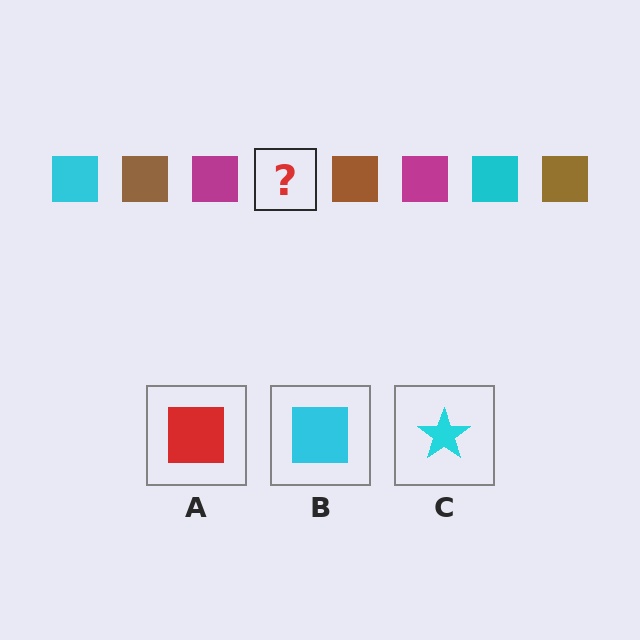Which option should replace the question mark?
Option B.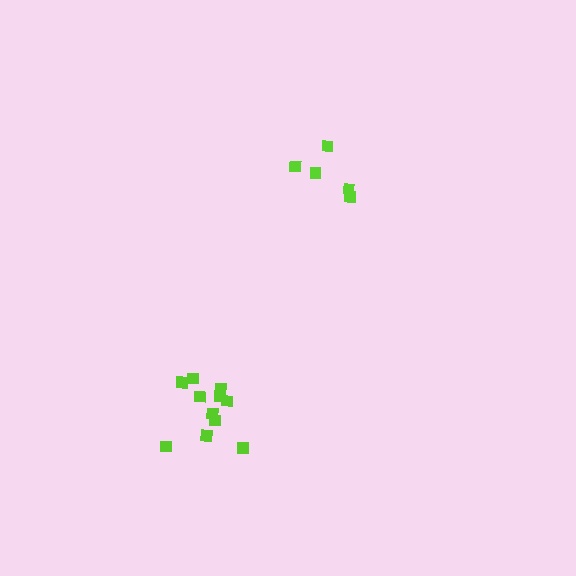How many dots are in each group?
Group 1: 5 dots, Group 2: 11 dots (16 total).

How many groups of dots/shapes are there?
There are 2 groups.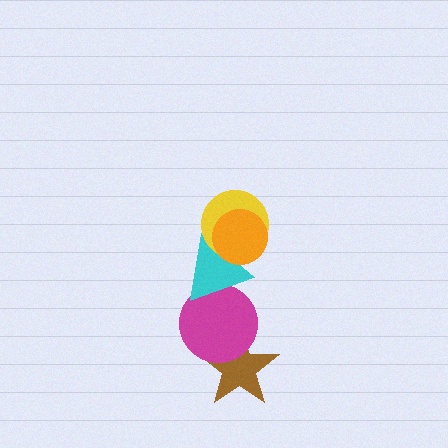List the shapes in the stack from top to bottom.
From top to bottom: the orange circle, the yellow circle, the cyan triangle, the magenta circle, the brown star.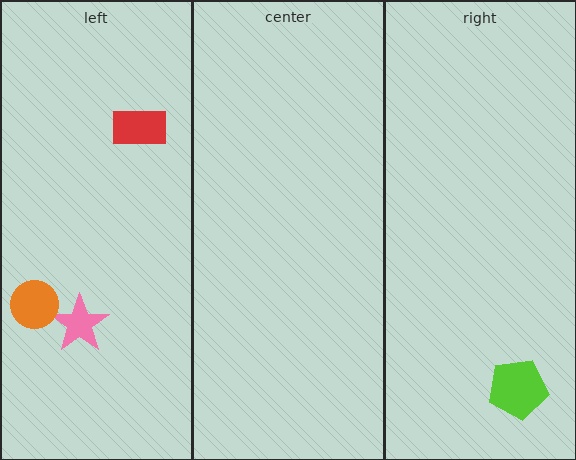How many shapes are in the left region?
3.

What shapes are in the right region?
The lime pentagon.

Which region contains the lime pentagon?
The right region.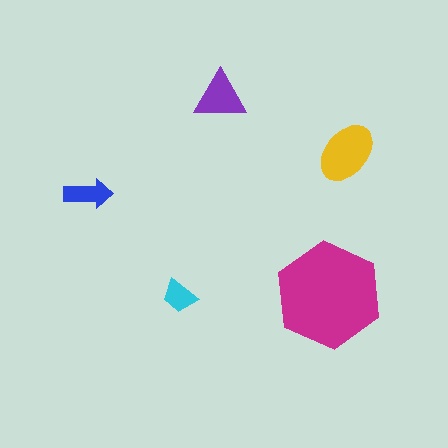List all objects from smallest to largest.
The cyan trapezoid, the blue arrow, the purple triangle, the yellow ellipse, the magenta hexagon.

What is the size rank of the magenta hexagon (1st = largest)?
1st.